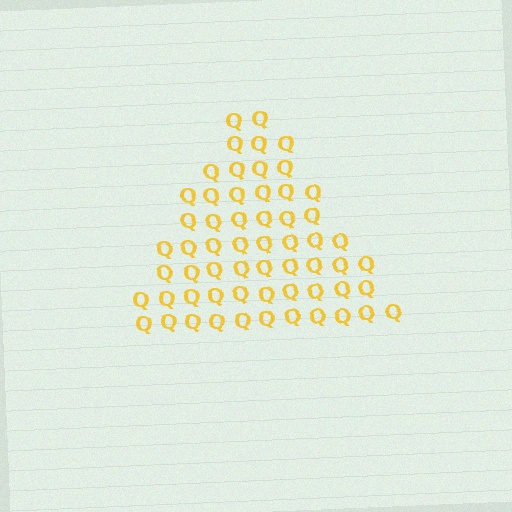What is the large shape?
The large shape is a triangle.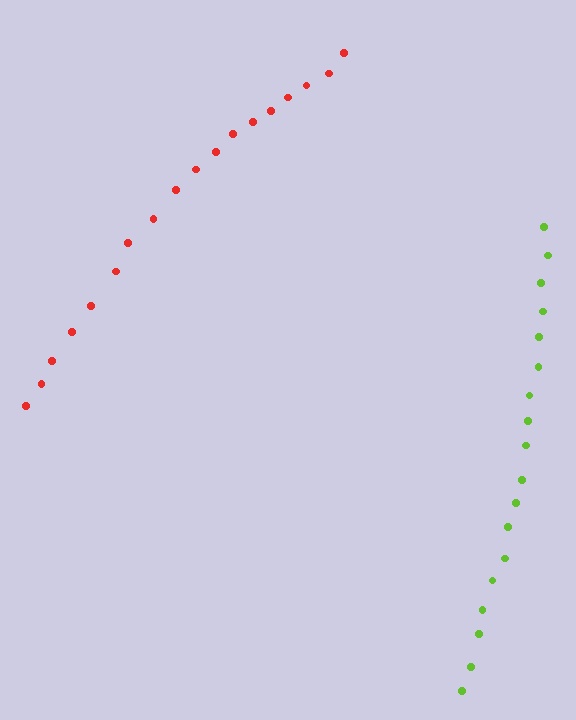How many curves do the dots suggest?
There are 2 distinct paths.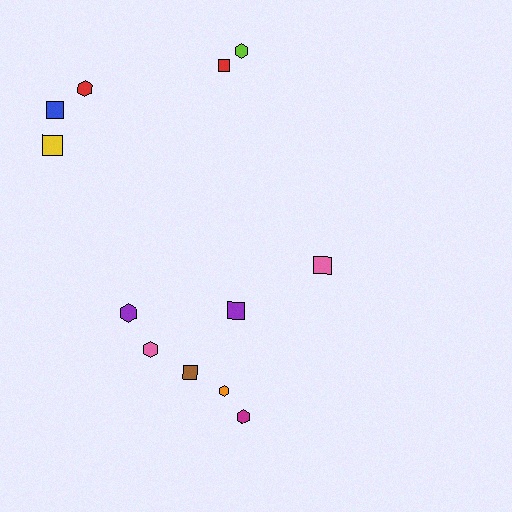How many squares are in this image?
There are 6 squares.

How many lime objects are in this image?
There is 1 lime object.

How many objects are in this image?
There are 12 objects.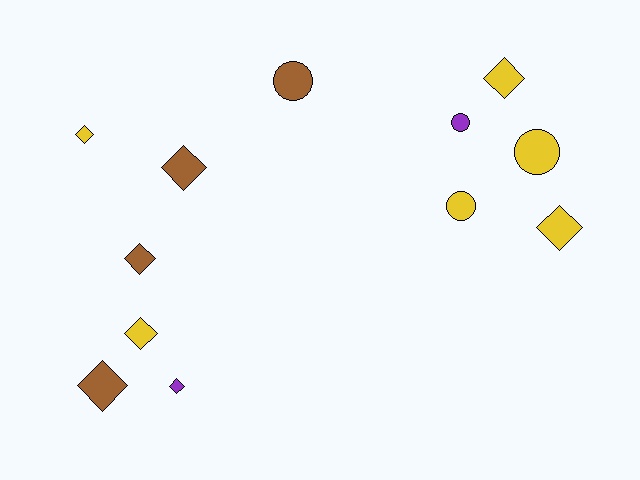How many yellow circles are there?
There are 2 yellow circles.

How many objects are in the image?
There are 12 objects.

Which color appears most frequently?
Yellow, with 6 objects.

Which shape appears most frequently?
Diamond, with 8 objects.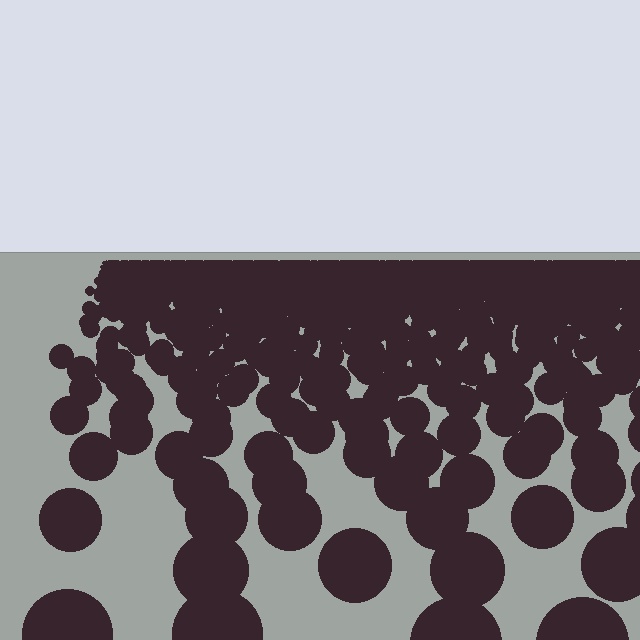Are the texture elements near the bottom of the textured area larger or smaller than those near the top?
Larger. Near the bottom, elements are closer to the viewer and appear at a bigger on-screen size.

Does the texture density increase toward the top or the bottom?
Density increases toward the top.